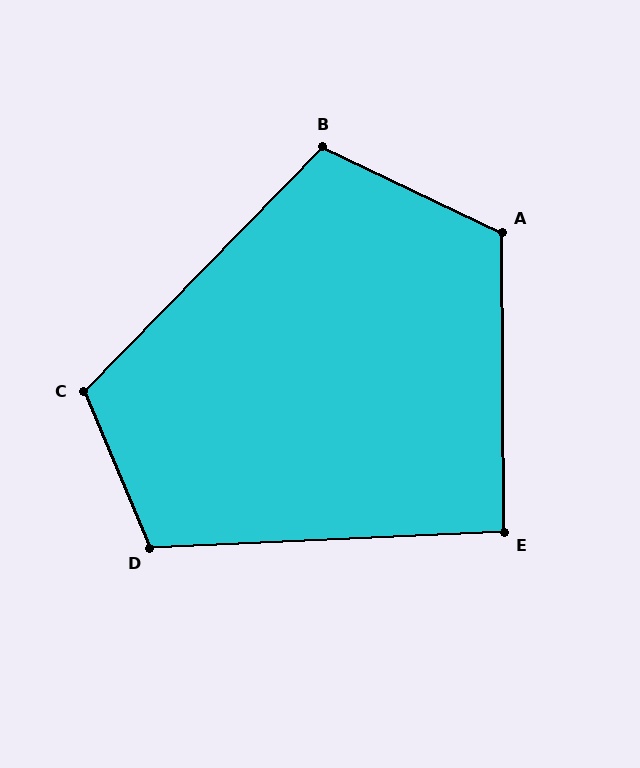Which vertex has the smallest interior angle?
E, at approximately 92 degrees.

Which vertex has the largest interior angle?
A, at approximately 116 degrees.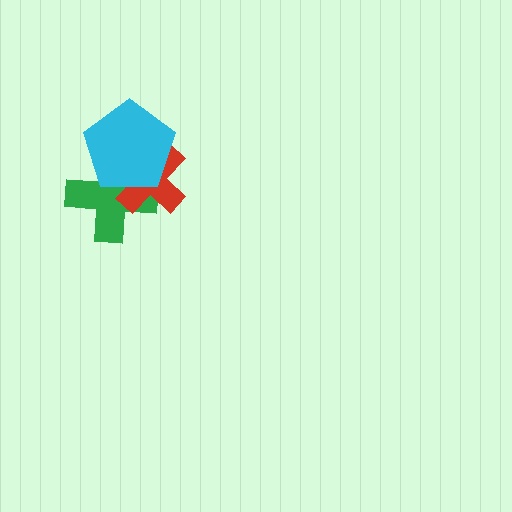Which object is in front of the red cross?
The cyan pentagon is in front of the red cross.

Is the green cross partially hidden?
Yes, it is partially covered by another shape.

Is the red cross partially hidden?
Yes, it is partially covered by another shape.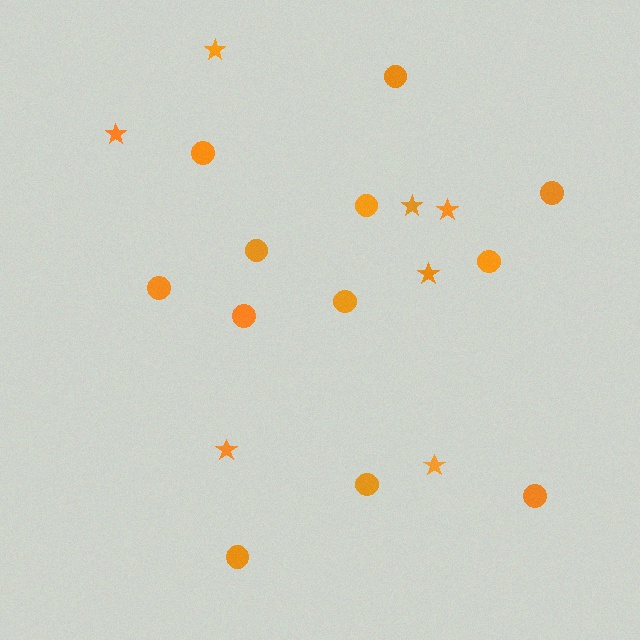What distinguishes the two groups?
There are 2 groups: one group of stars (7) and one group of circles (12).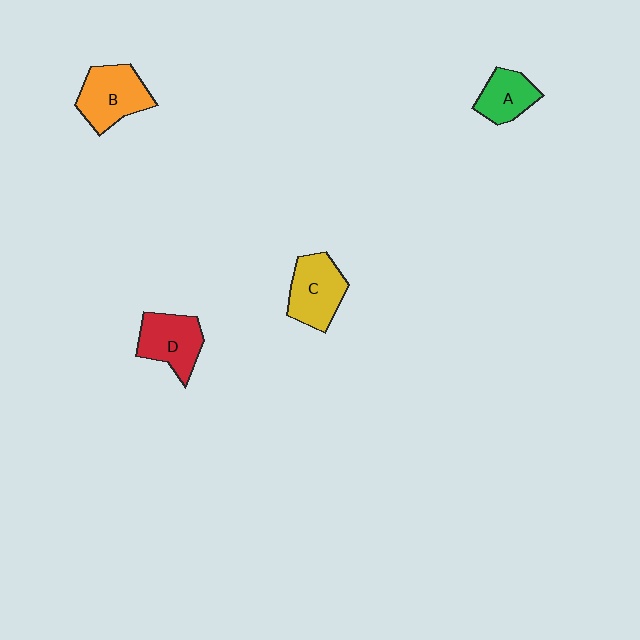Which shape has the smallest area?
Shape A (green).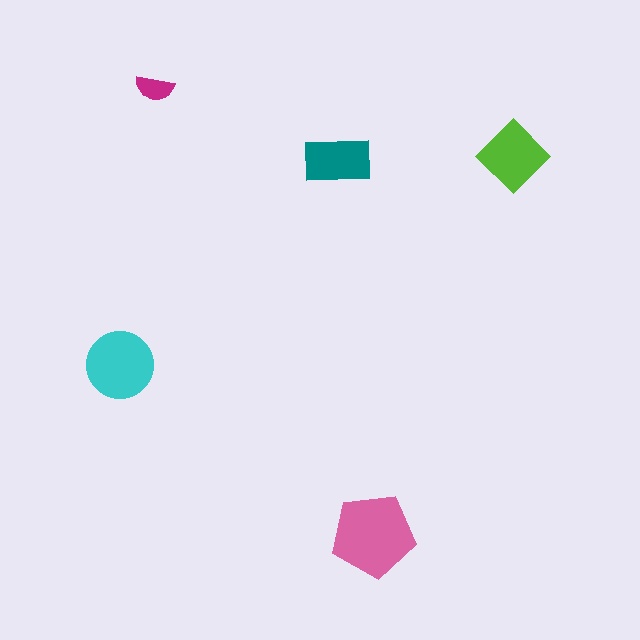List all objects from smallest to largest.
The magenta semicircle, the teal rectangle, the lime diamond, the cyan circle, the pink pentagon.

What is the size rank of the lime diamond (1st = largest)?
3rd.